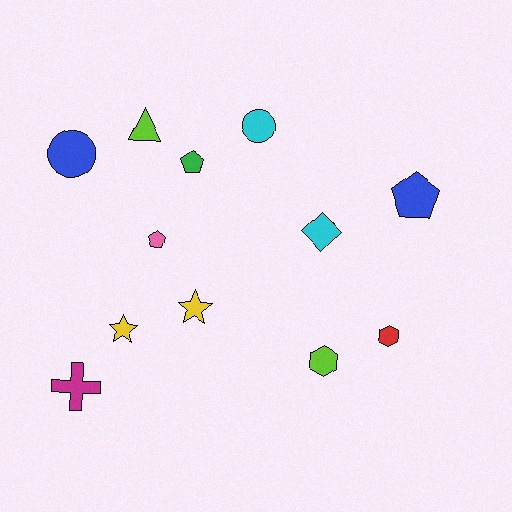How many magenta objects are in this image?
There is 1 magenta object.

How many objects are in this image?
There are 12 objects.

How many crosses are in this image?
There is 1 cross.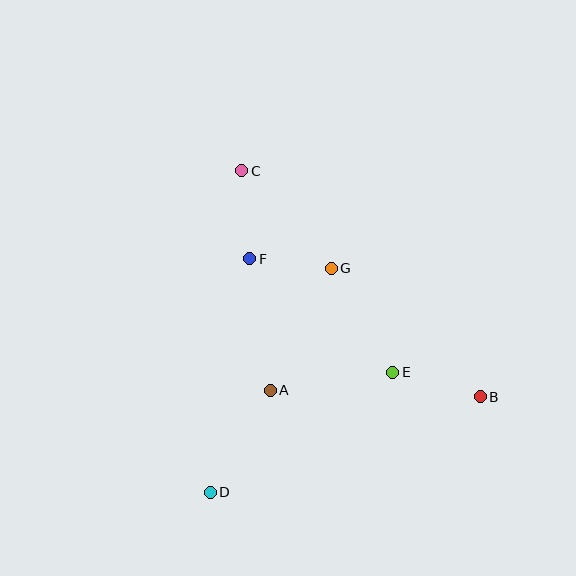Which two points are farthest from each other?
Points B and C are farthest from each other.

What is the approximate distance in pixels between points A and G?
The distance between A and G is approximately 136 pixels.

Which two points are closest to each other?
Points F and G are closest to each other.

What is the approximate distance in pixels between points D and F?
The distance between D and F is approximately 237 pixels.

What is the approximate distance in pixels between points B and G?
The distance between B and G is approximately 197 pixels.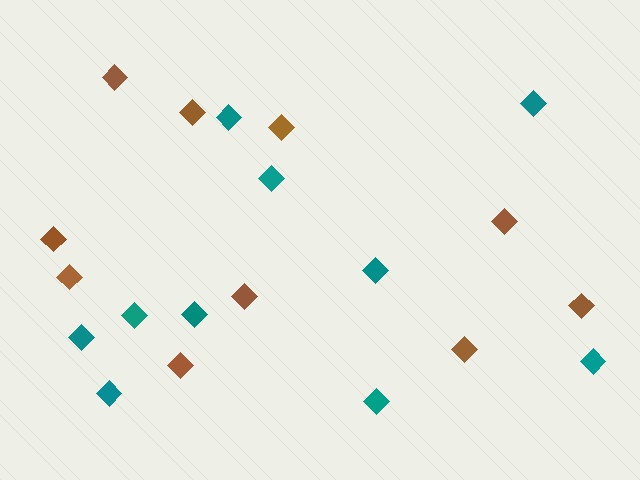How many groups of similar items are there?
There are 2 groups: one group of brown diamonds (10) and one group of teal diamonds (10).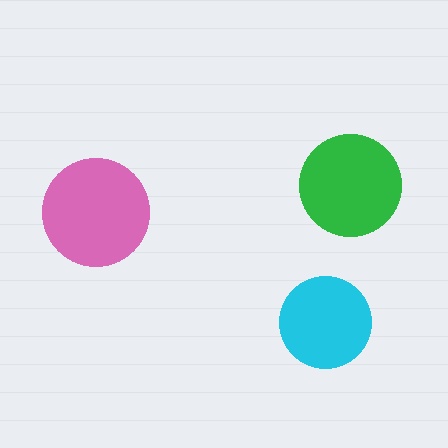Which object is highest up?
The green circle is topmost.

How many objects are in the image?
There are 3 objects in the image.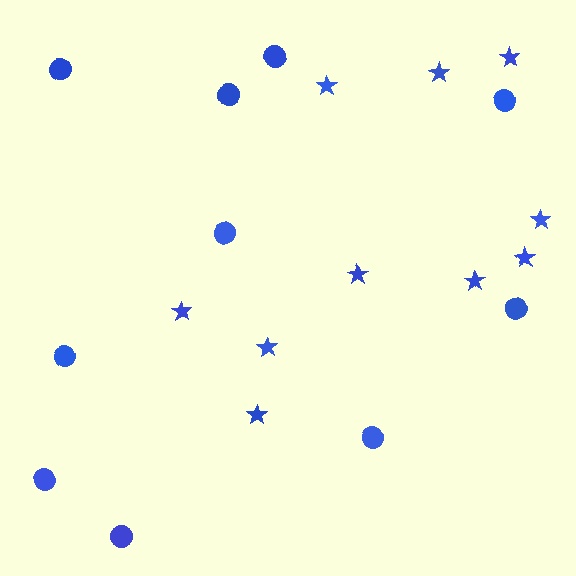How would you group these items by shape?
There are 2 groups: one group of circles (10) and one group of stars (10).